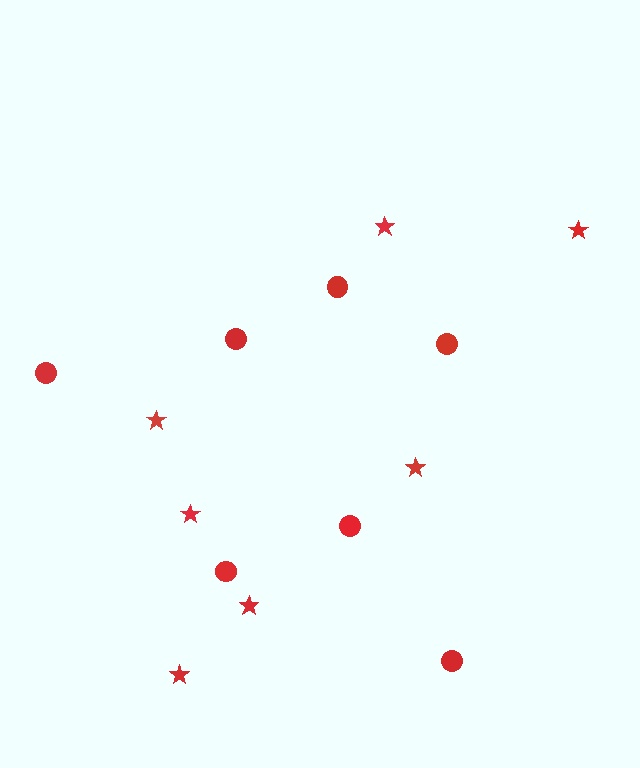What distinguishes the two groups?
There are 2 groups: one group of stars (7) and one group of circles (7).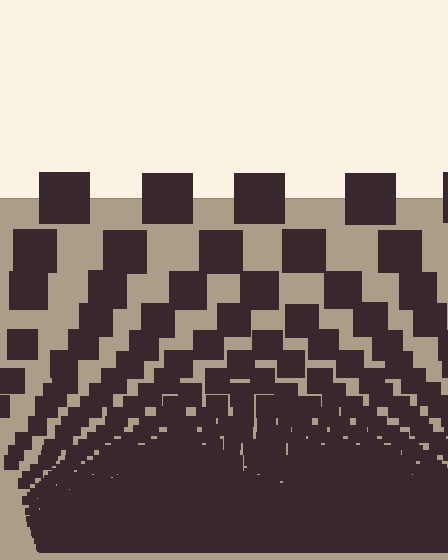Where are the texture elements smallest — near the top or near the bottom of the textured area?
Near the bottom.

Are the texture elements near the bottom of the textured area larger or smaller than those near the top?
Smaller. The gradient is inverted — elements near the bottom are smaller and denser.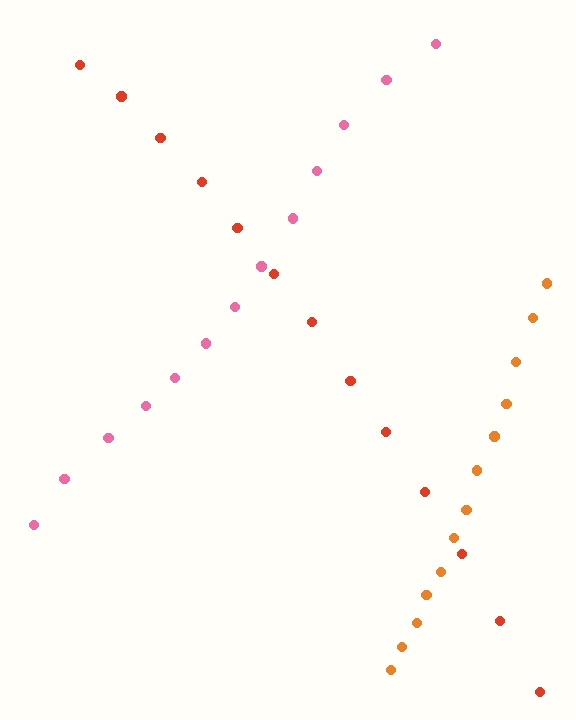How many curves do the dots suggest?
There are 3 distinct paths.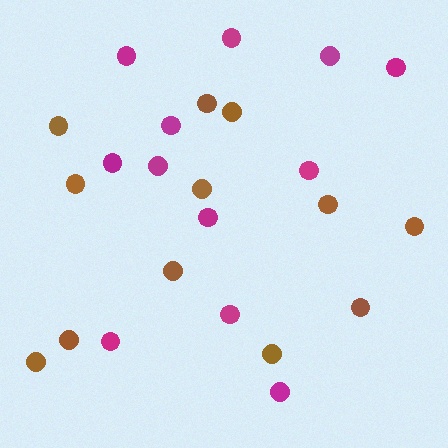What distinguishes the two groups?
There are 2 groups: one group of brown circles (12) and one group of magenta circles (12).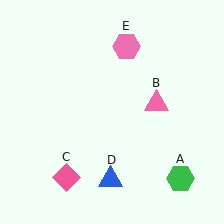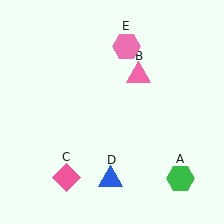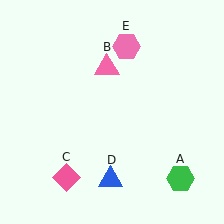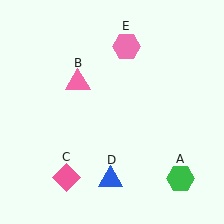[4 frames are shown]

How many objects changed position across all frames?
1 object changed position: pink triangle (object B).